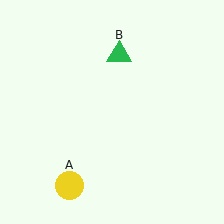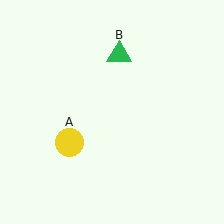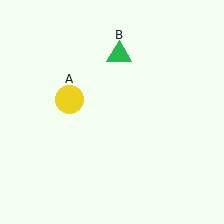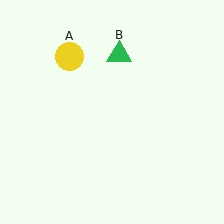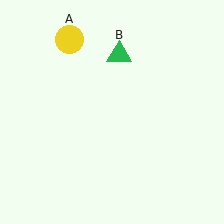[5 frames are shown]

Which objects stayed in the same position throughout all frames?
Green triangle (object B) remained stationary.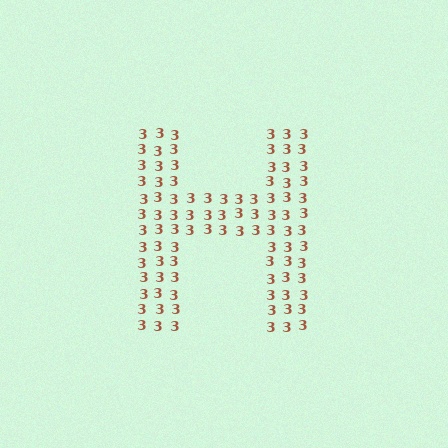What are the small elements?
The small elements are digit 3's.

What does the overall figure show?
The overall figure shows the letter H.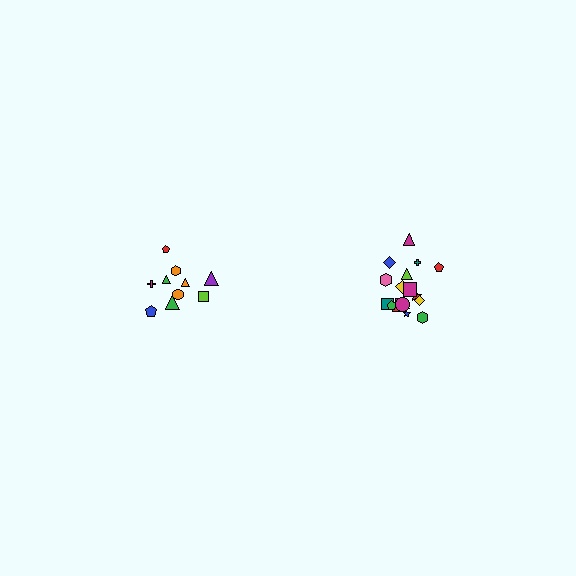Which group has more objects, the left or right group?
The right group.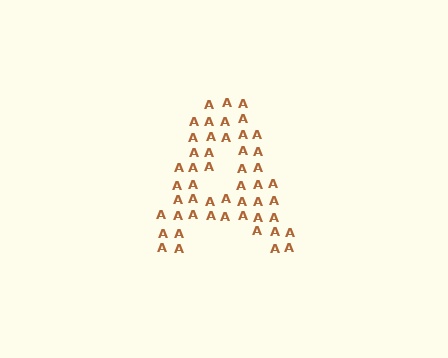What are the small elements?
The small elements are letter A's.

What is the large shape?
The large shape is the letter A.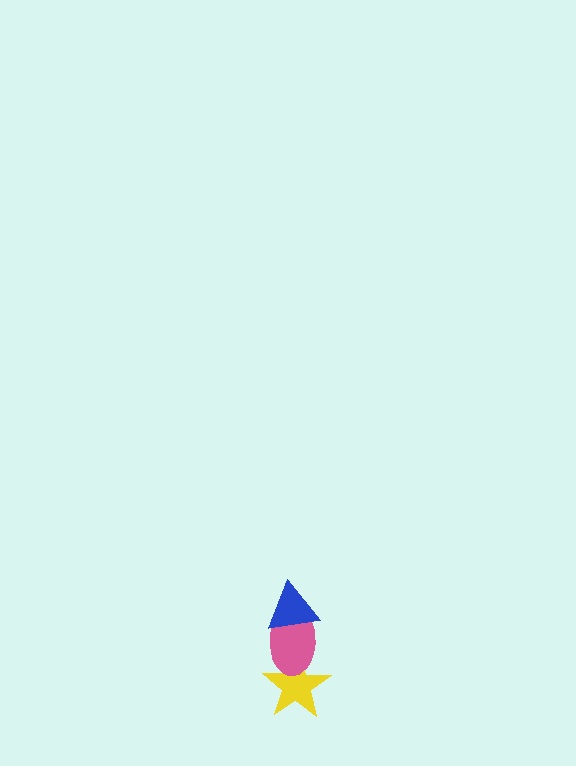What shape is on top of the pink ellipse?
The blue triangle is on top of the pink ellipse.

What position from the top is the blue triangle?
The blue triangle is 1st from the top.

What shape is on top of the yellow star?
The pink ellipse is on top of the yellow star.